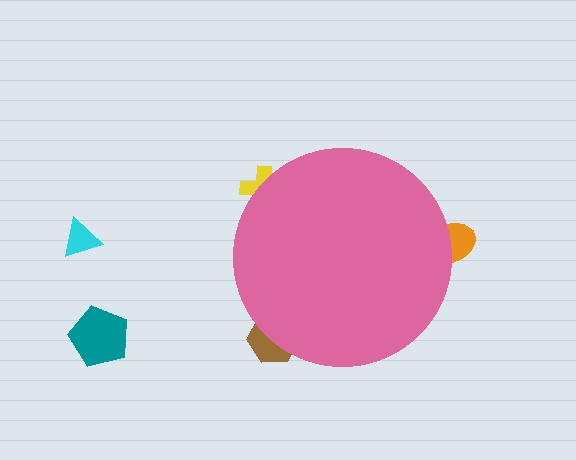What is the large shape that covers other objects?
A pink circle.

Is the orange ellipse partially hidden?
Yes, the orange ellipse is partially hidden behind the pink circle.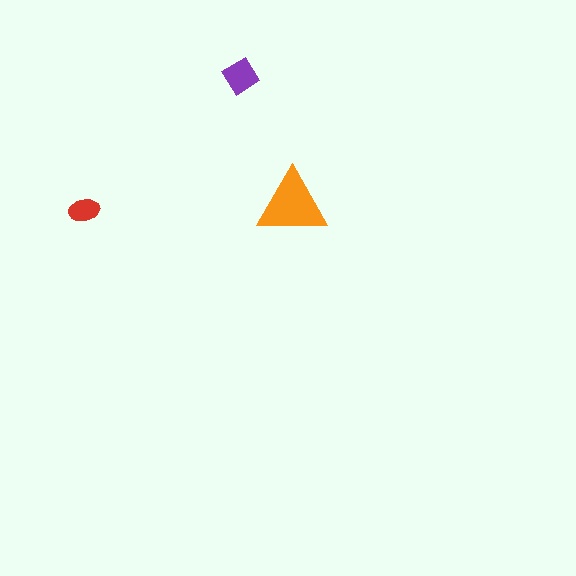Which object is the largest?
The orange triangle.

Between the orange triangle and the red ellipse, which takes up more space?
The orange triangle.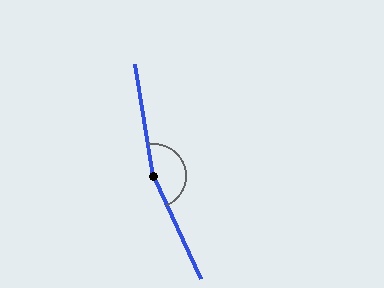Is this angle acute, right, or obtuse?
It is obtuse.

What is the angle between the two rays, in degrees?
Approximately 164 degrees.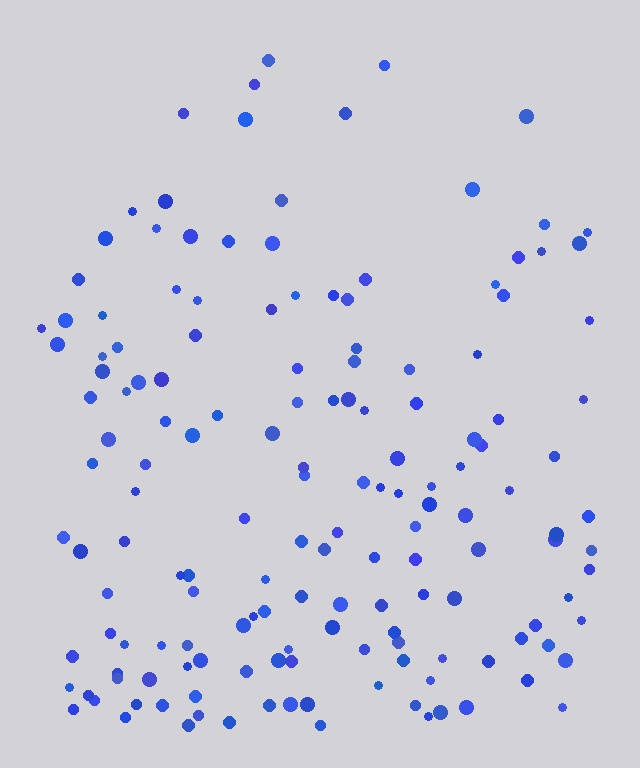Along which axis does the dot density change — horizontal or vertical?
Vertical.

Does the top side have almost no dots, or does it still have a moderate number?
Still a moderate number, just noticeably fewer than the bottom.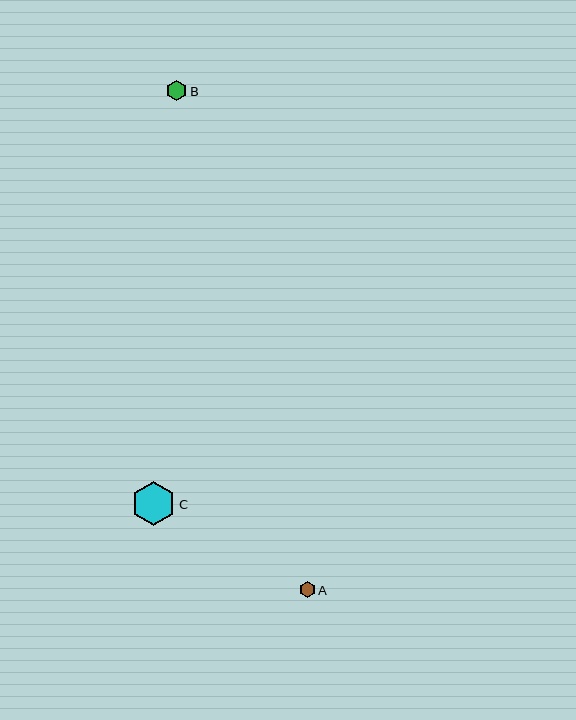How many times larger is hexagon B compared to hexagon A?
Hexagon B is approximately 1.3 times the size of hexagon A.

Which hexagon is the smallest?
Hexagon A is the smallest with a size of approximately 16 pixels.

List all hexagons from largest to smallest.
From largest to smallest: C, B, A.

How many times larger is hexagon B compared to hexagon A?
Hexagon B is approximately 1.3 times the size of hexagon A.